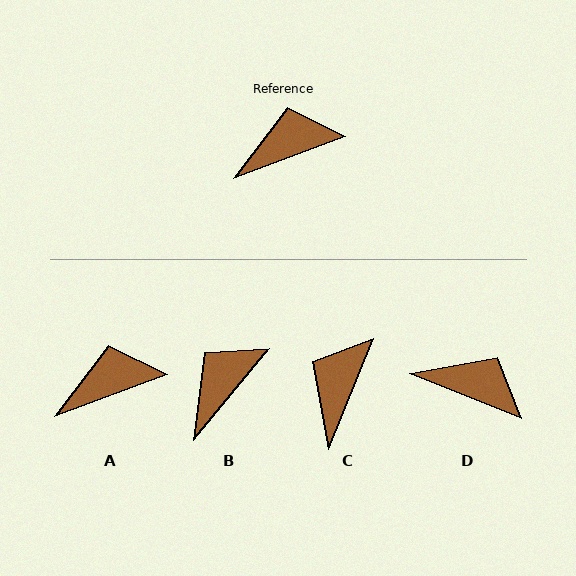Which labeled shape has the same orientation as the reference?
A.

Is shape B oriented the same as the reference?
No, it is off by about 30 degrees.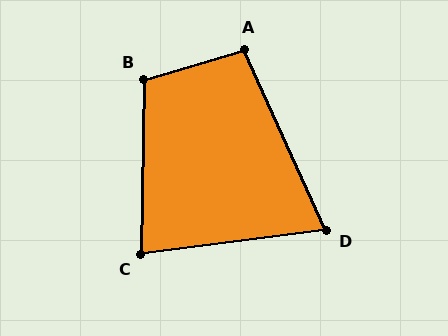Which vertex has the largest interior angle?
B, at approximately 107 degrees.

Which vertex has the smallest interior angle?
D, at approximately 73 degrees.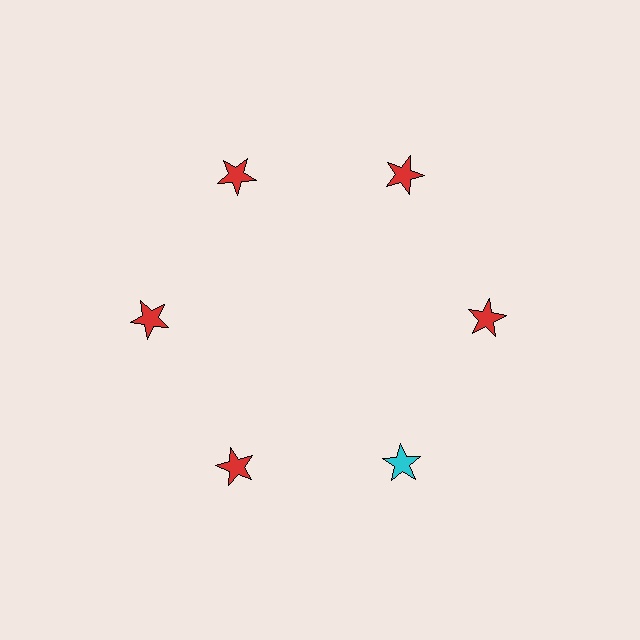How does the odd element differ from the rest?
It has a different color: cyan instead of red.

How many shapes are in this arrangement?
There are 6 shapes arranged in a ring pattern.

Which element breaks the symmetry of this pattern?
The cyan star at roughly the 5 o'clock position breaks the symmetry. All other shapes are red stars.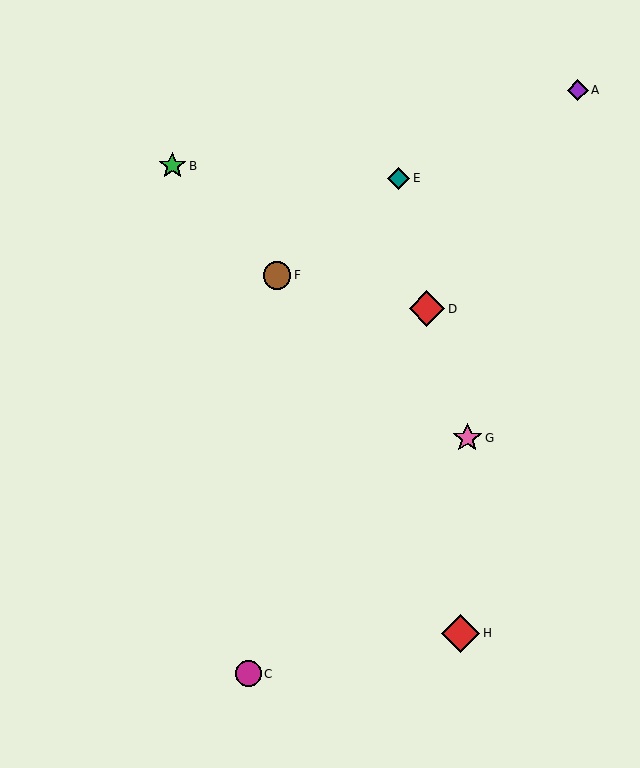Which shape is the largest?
The red diamond (labeled H) is the largest.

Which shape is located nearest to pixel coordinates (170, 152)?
The green star (labeled B) at (172, 166) is nearest to that location.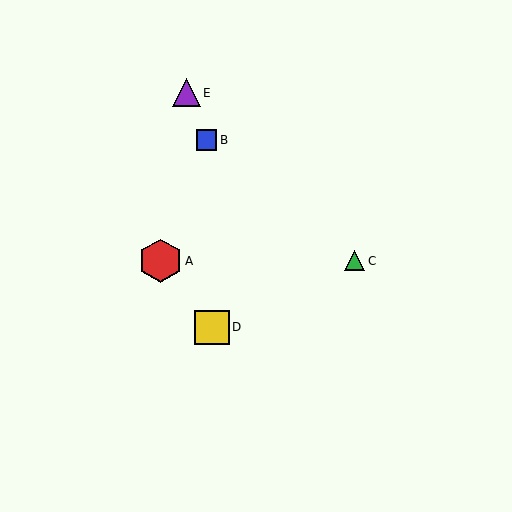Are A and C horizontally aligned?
Yes, both are at y≈261.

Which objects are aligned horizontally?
Objects A, C are aligned horizontally.